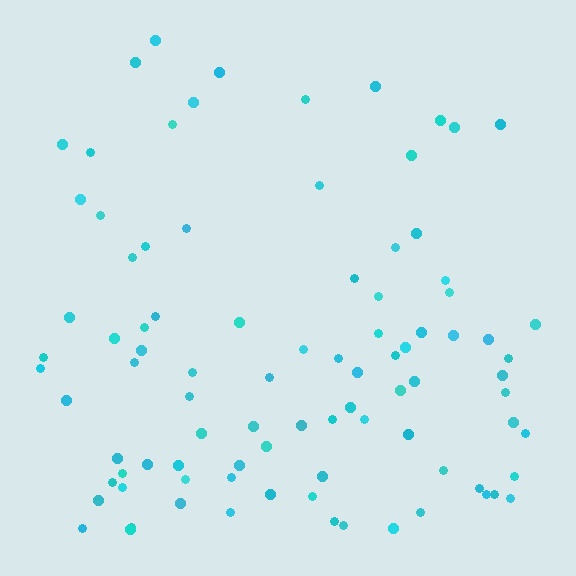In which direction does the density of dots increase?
From top to bottom, with the bottom side densest.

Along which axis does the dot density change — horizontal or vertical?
Vertical.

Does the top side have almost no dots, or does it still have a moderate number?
Still a moderate number, just noticeably fewer than the bottom.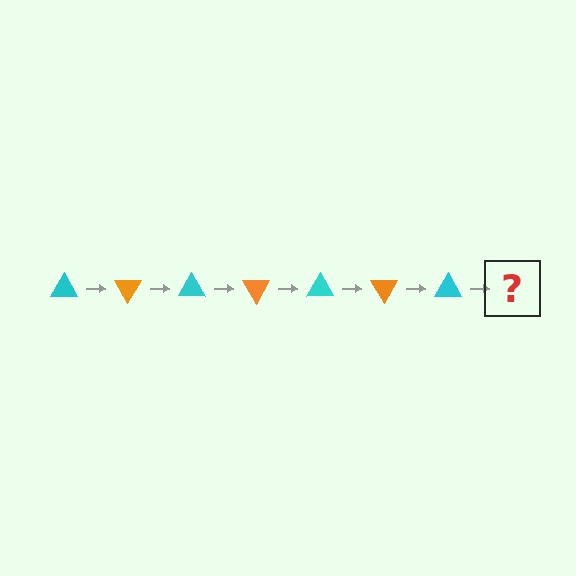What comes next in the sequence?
The next element should be an orange triangle, rotated 420 degrees from the start.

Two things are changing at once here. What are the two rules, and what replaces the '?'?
The two rules are that it rotates 60 degrees each step and the color cycles through cyan and orange. The '?' should be an orange triangle, rotated 420 degrees from the start.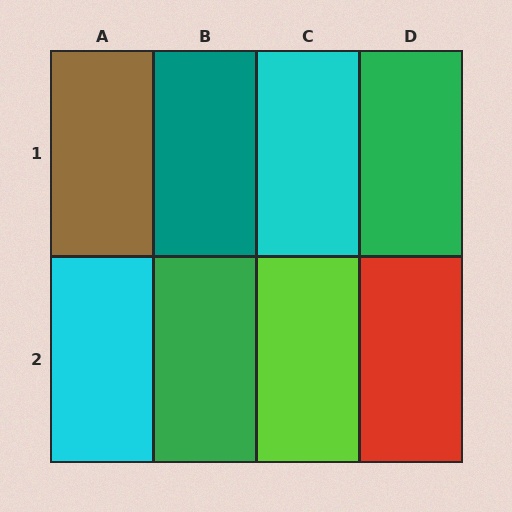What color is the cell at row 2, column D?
Red.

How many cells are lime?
1 cell is lime.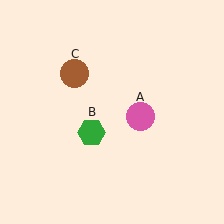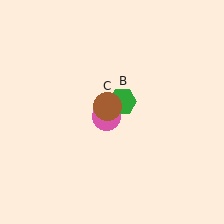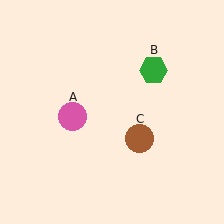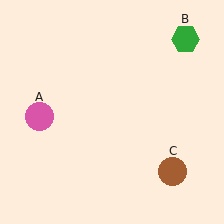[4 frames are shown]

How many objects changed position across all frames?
3 objects changed position: pink circle (object A), green hexagon (object B), brown circle (object C).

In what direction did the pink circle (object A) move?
The pink circle (object A) moved left.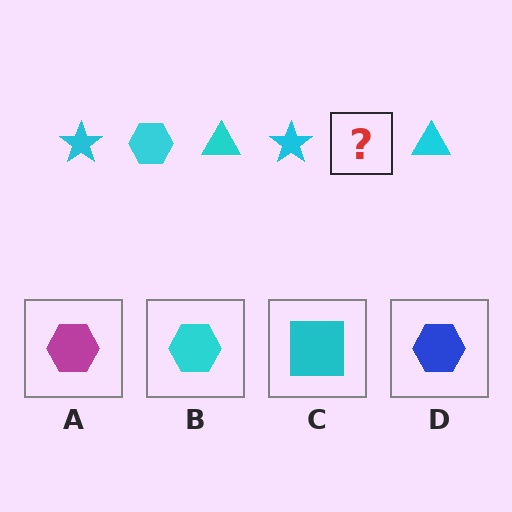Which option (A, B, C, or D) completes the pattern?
B.